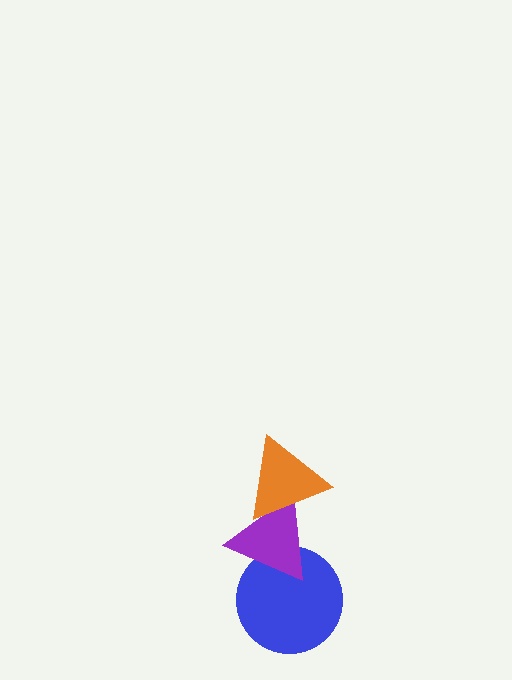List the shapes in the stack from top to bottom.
From top to bottom: the orange triangle, the purple triangle, the blue circle.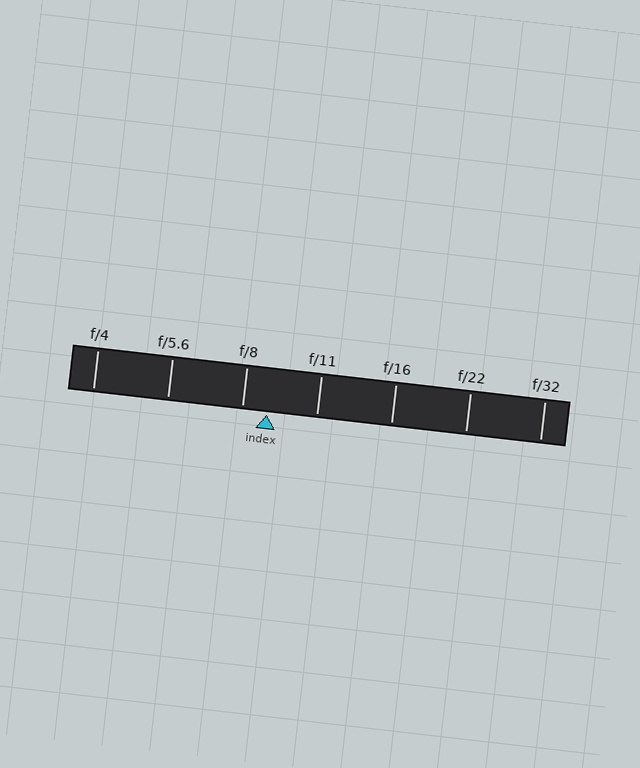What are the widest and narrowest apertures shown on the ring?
The widest aperture shown is f/4 and the narrowest is f/32.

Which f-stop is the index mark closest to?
The index mark is closest to f/8.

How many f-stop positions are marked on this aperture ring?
There are 7 f-stop positions marked.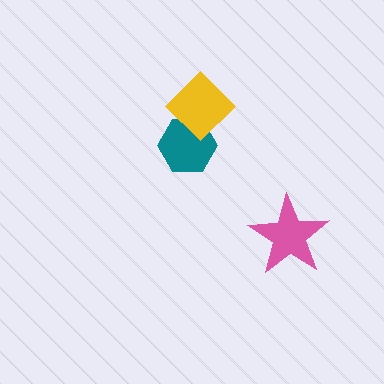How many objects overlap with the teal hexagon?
1 object overlaps with the teal hexagon.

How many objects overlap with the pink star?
0 objects overlap with the pink star.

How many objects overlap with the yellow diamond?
1 object overlaps with the yellow diamond.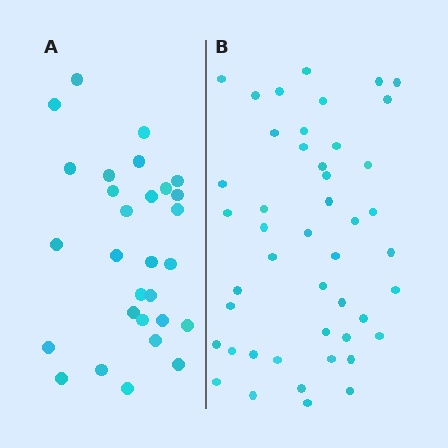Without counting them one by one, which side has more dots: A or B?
Region B (the right region) has more dots.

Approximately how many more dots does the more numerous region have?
Region B has approximately 15 more dots than region A.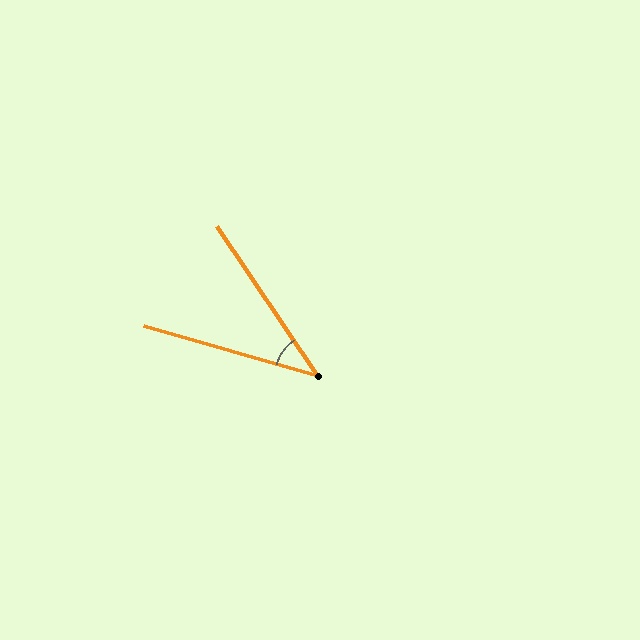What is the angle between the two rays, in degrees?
Approximately 40 degrees.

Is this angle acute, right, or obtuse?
It is acute.